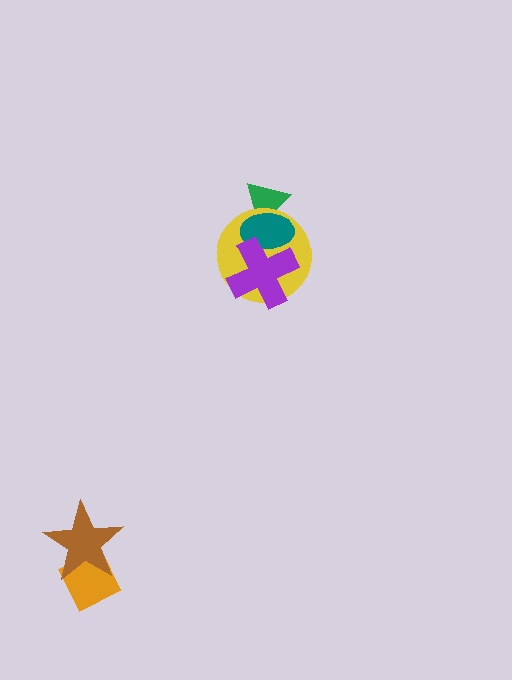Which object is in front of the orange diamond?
The brown star is in front of the orange diamond.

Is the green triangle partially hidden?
Yes, it is partially covered by another shape.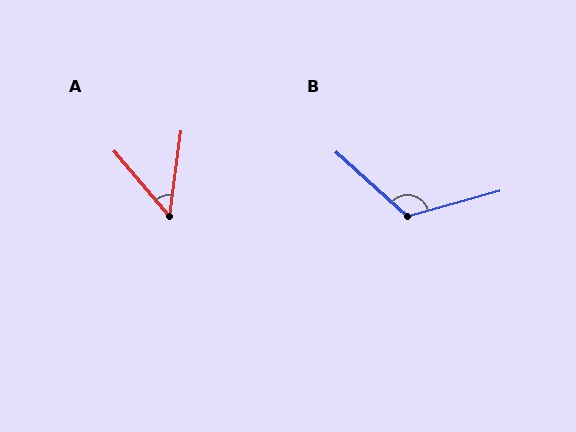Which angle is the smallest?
A, at approximately 48 degrees.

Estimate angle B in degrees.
Approximately 122 degrees.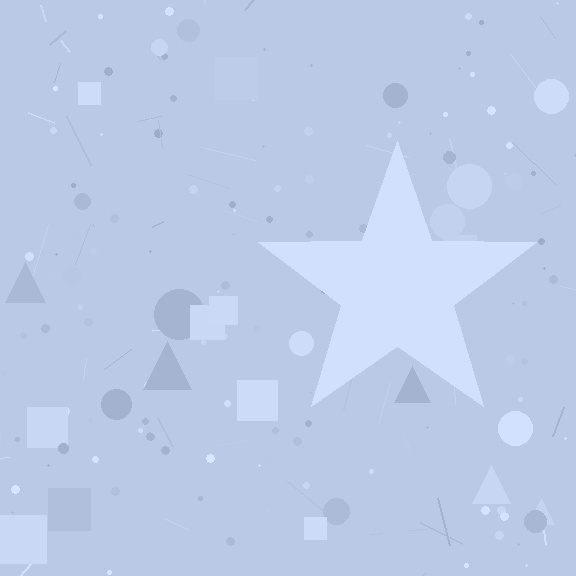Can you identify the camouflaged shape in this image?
The camouflaged shape is a star.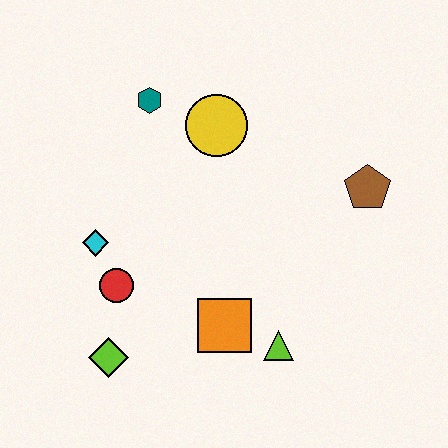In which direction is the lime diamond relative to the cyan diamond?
The lime diamond is below the cyan diamond.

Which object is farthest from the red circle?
The brown pentagon is farthest from the red circle.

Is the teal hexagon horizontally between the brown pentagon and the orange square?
No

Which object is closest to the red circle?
The cyan diamond is closest to the red circle.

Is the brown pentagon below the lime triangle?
No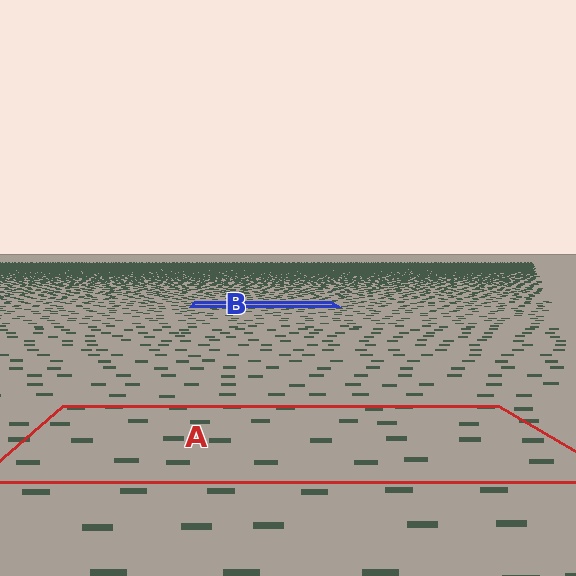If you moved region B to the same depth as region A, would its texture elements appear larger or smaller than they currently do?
They would appear larger. At a closer depth, the same texture elements are projected at a bigger on-screen size.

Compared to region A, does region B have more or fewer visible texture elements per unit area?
Region B has more texture elements per unit area — they are packed more densely because it is farther away.